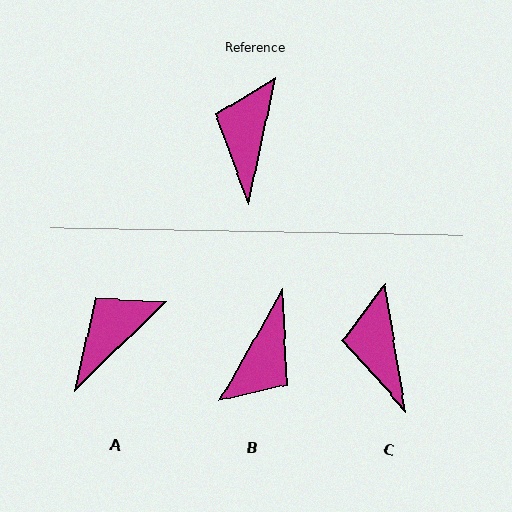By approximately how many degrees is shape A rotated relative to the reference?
Approximately 34 degrees clockwise.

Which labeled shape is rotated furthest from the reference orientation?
B, about 162 degrees away.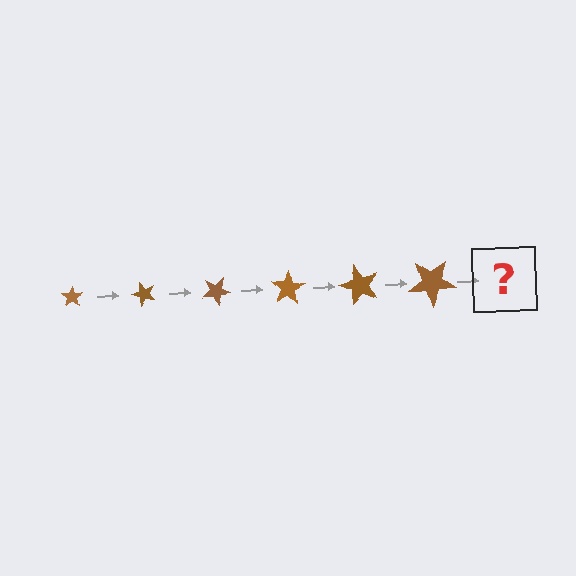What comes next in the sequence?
The next element should be a star, larger than the previous one and rotated 300 degrees from the start.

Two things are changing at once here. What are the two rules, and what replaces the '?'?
The two rules are that the star grows larger each step and it rotates 50 degrees each step. The '?' should be a star, larger than the previous one and rotated 300 degrees from the start.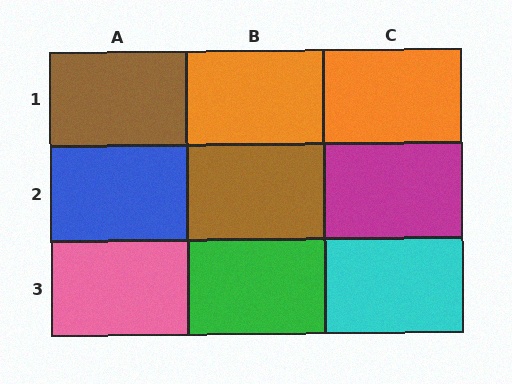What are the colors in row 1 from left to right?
Brown, orange, orange.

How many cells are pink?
1 cell is pink.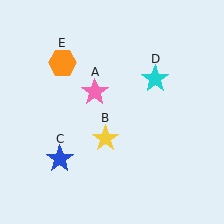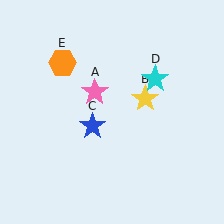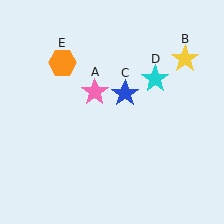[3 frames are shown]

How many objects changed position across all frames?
2 objects changed position: yellow star (object B), blue star (object C).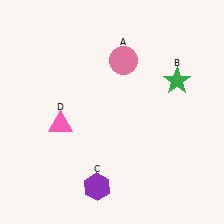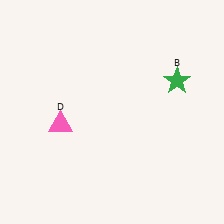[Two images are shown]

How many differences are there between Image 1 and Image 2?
There are 2 differences between the two images.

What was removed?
The pink circle (A), the purple hexagon (C) were removed in Image 2.